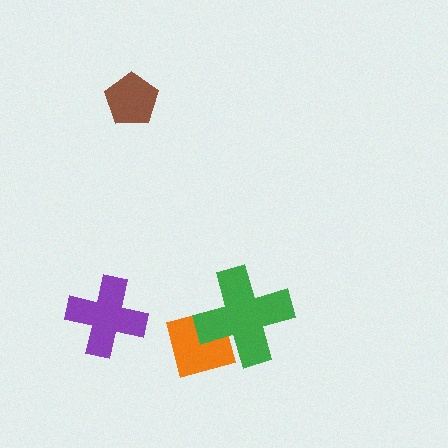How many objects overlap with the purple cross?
0 objects overlap with the purple cross.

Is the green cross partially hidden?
No, no other shape covers it.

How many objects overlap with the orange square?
1 object overlaps with the orange square.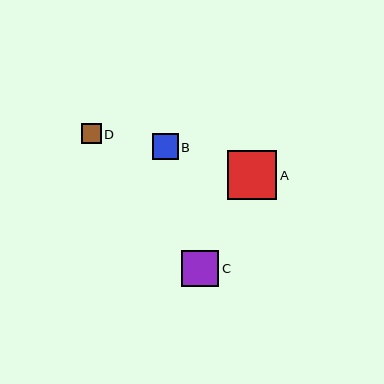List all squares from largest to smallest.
From largest to smallest: A, C, B, D.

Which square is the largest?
Square A is the largest with a size of approximately 49 pixels.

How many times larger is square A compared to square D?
Square A is approximately 2.5 times the size of square D.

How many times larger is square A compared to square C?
Square A is approximately 1.3 times the size of square C.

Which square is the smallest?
Square D is the smallest with a size of approximately 20 pixels.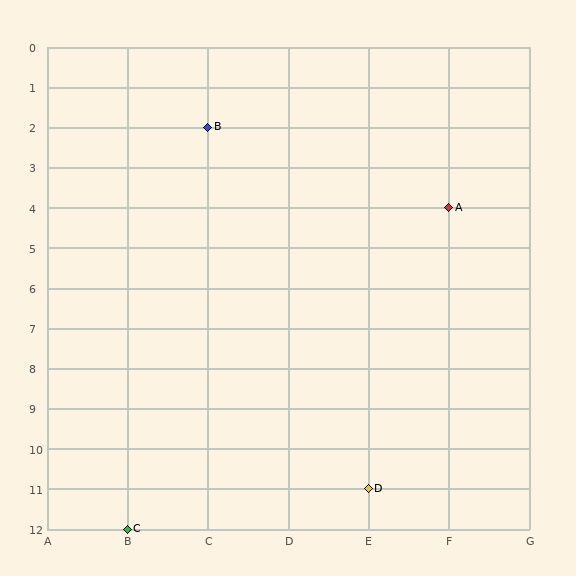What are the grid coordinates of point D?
Point D is at grid coordinates (E, 11).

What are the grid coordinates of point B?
Point B is at grid coordinates (C, 2).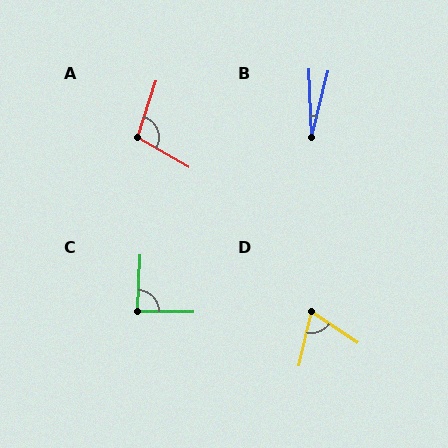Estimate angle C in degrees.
Approximately 88 degrees.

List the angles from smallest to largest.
B (17°), D (68°), C (88°), A (102°).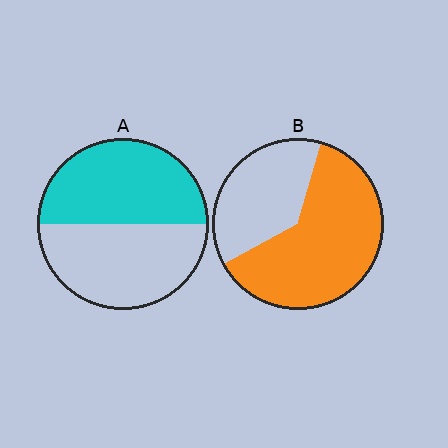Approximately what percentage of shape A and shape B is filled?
A is approximately 50% and B is approximately 65%.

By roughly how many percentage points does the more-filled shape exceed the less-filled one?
By roughly 15 percentage points (B over A).